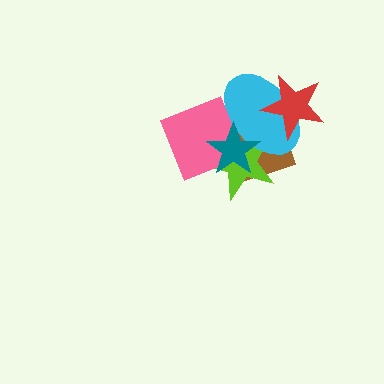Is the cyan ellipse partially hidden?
Yes, it is partially covered by another shape.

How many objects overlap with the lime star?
4 objects overlap with the lime star.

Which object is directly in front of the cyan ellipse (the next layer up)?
The pink diamond is directly in front of the cyan ellipse.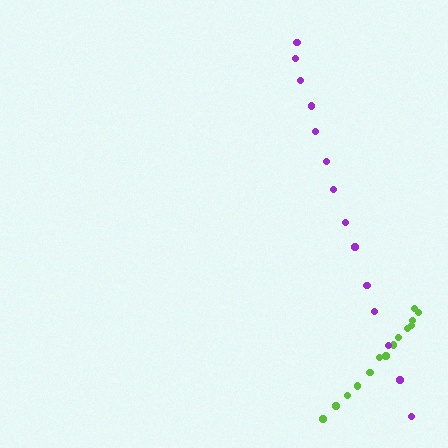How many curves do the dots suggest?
There are 2 distinct paths.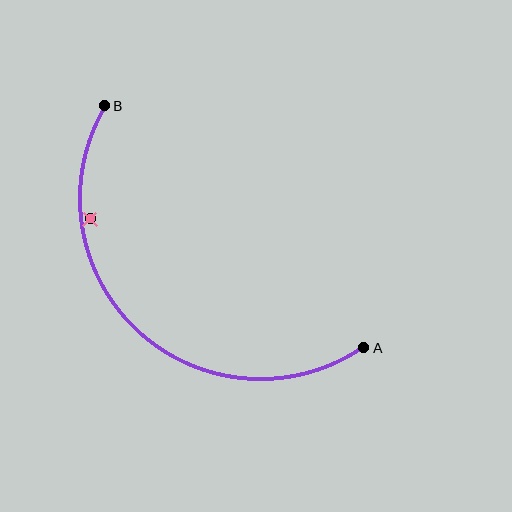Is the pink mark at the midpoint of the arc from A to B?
No — the pink mark does not lie on the arc at all. It sits slightly inside the curve.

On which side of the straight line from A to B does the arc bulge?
The arc bulges below and to the left of the straight line connecting A and B.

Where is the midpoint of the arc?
The arc midpoint is the point on the curve farthest from the straight line joining A and B. It sits below and to the left of that line.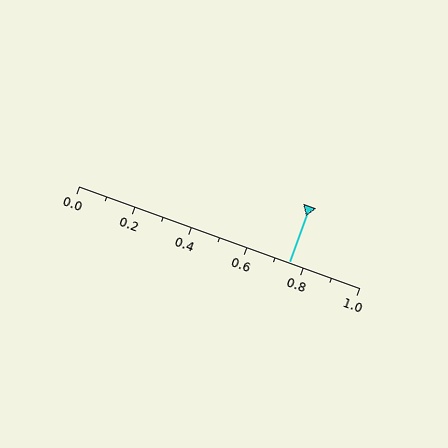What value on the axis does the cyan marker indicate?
The marker indicates approximately 0.75.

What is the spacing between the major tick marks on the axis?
The major ticks are spaced 0.2 apart.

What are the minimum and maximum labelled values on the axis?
The axis runs from 0.0 to 1.0.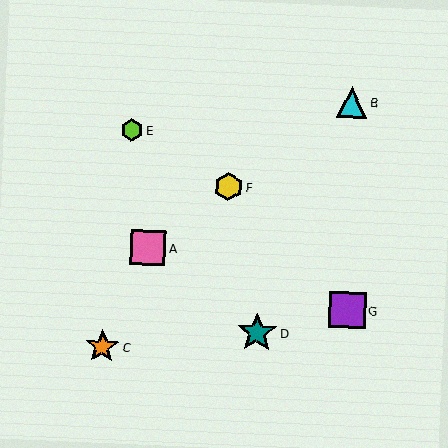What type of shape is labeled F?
Shape F is a yellow hexagon.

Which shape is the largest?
The teal star (labeled D) is the largest.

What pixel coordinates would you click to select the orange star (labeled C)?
Click at (102, 347) to select the orange star C.